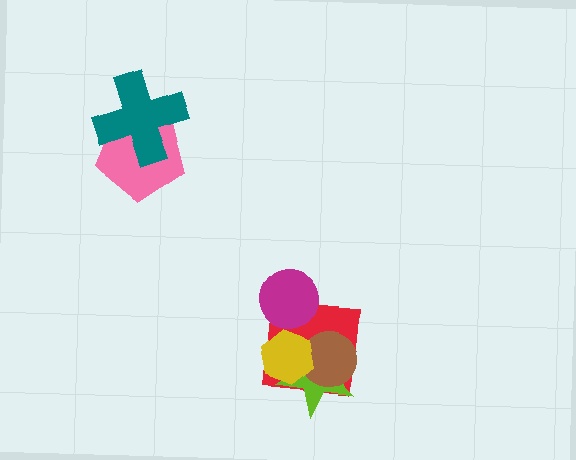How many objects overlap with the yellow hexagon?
3 objects overlap with the yellow hexagon.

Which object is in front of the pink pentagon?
The teal cross is in front of the pink pentagon.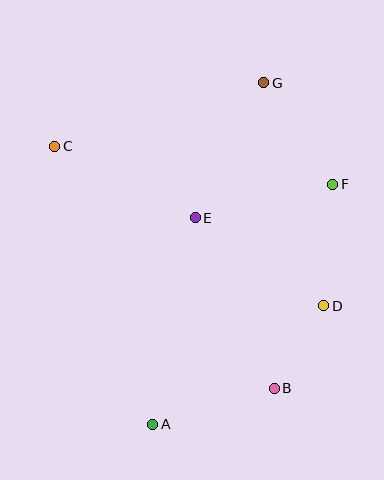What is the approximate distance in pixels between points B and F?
The distance between B and F is approximately 212 pixels.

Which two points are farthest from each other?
Points A and G are farthest from each other.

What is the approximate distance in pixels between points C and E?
The distance between C and E is approximately 157 pixels.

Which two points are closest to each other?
Points B and D are closest to each other.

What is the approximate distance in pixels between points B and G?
The distance between B and G is approximately 306 pixels.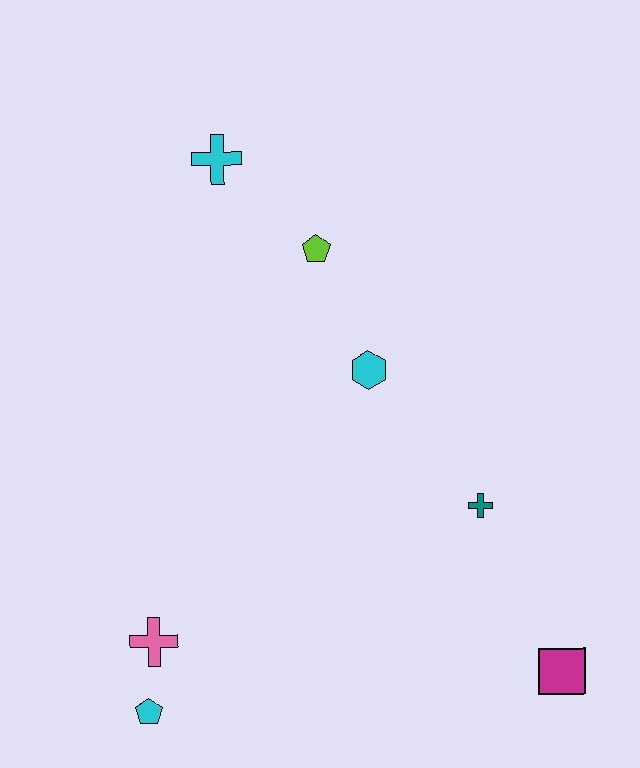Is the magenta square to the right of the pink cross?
Yes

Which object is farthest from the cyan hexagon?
The cyan pentagon is farthest from the cyan hexagon.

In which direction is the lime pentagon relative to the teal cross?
The lime pentagon is above the teal cross.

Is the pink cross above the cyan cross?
No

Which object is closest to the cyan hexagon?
The lime pentagon is closest to the cyan hexagon.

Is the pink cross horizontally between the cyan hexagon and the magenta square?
No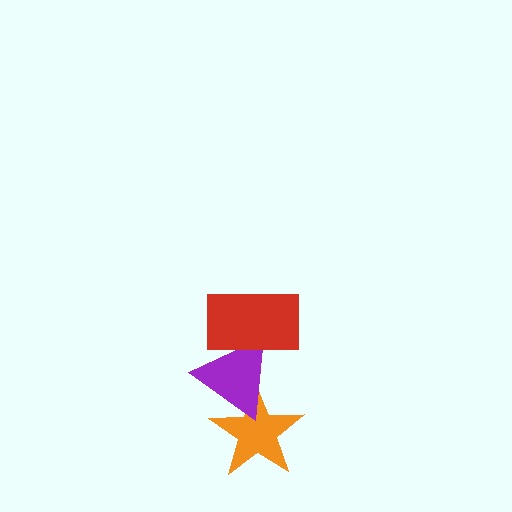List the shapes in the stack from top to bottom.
From top to bottom: the red rectangle, the purple triangle, the orange star.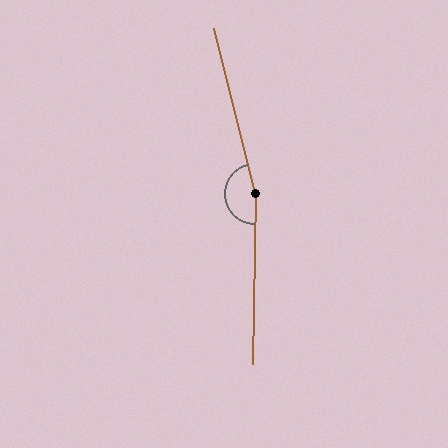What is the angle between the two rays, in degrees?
Approximately 166 degrees.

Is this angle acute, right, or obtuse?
It is obtuse.